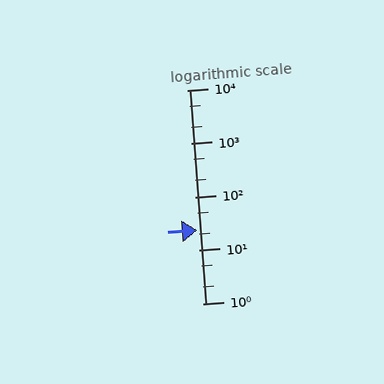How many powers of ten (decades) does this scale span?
The scale spans 4 decades, from 1 to 10000.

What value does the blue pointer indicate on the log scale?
The pointer indicates approximately 24.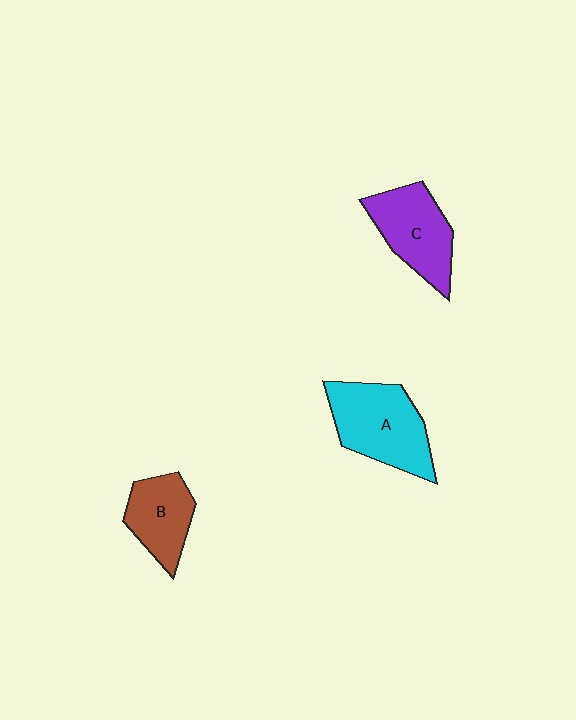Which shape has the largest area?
Shape A (cyan).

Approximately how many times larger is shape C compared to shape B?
Approximately 1.2 times.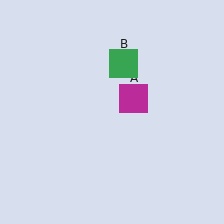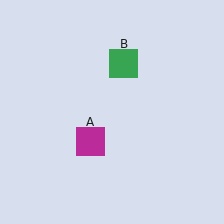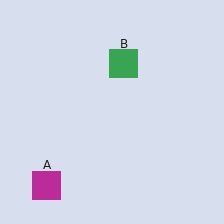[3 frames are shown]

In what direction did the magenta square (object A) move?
The magenta square (object A) moved down and to the left.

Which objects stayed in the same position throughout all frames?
Green square (object B) remained stationary.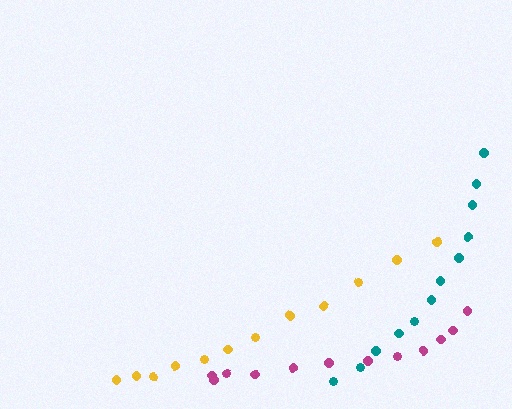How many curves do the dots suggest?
There are 3 distinct paths.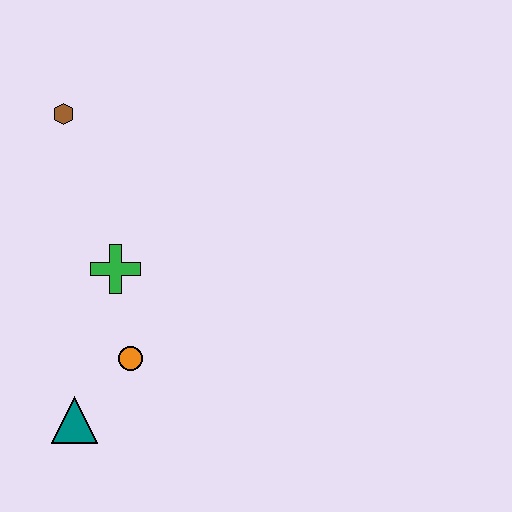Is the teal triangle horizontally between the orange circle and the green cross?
No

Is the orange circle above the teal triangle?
Yes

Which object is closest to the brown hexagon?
The green cross is closest to the brown hexagon.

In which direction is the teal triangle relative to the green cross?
The teal triangle is below the green cross.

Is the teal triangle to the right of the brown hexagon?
Yes